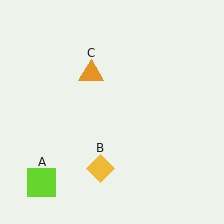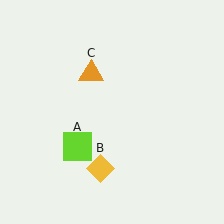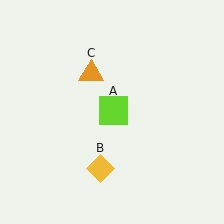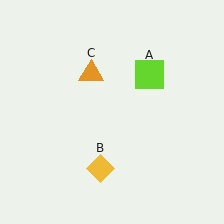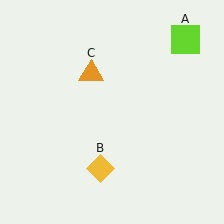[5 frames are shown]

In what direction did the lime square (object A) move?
The lime square (object A) moved up and to the right.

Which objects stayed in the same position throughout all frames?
Yellow diamond (object B) and orange triangle (object C) remained stationary.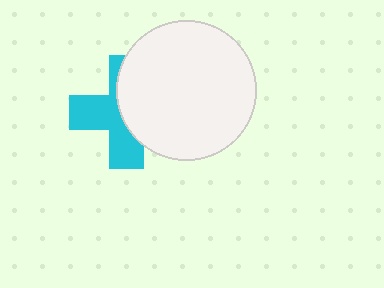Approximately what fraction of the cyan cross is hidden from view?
Roughly 50% of the cyan cross is hidden behind the white circle.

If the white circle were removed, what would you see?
You would see the complete cyan cross.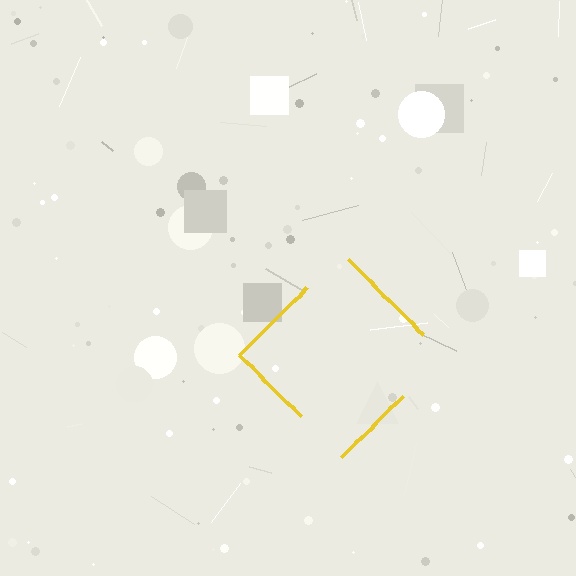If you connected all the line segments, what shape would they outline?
They would outline a diamond.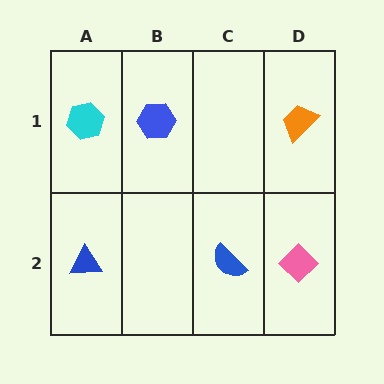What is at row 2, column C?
A blue semicircle.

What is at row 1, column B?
A blue hexagon.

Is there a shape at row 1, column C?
No, that cell is empty.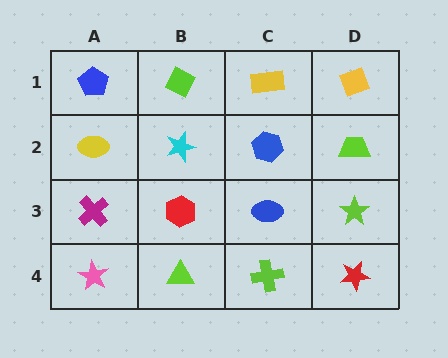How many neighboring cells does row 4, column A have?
2.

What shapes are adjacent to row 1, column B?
A cyan star (row 2, column B), a blue pentagon (row 1, column A), a yellow rectangle (row 1, column C).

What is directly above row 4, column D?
A lime star.